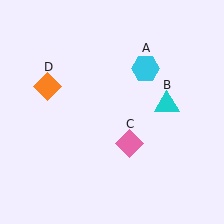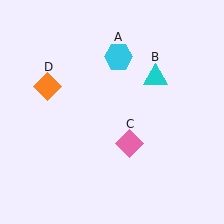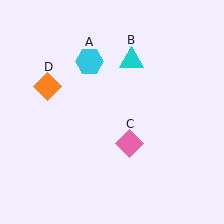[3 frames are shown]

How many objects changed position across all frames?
2 objects changed position: cyan hexagon (object A), cyan triangle (object B).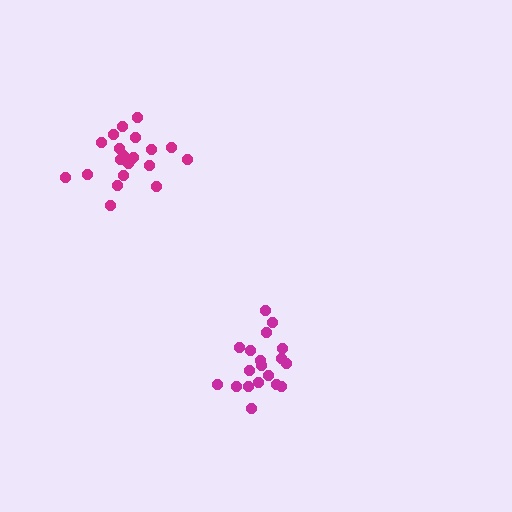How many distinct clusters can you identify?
There are 2 distinct clusters.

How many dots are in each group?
Group 1: 19 dots, Group 2: 21 dots (40 total).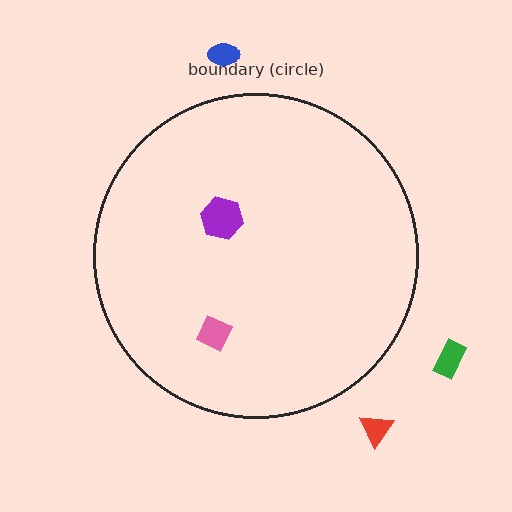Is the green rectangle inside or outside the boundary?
Outside.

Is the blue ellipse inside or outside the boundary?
Outside.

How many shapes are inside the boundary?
2 inside, 3 outside.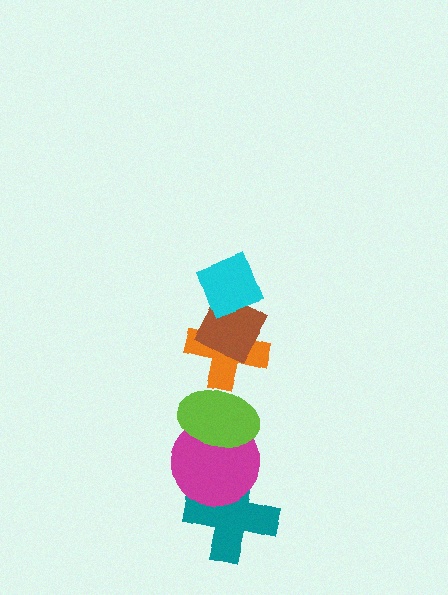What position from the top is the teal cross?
The teal cross is 6th from the top.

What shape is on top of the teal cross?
The magenta circle is on top of the teal cross.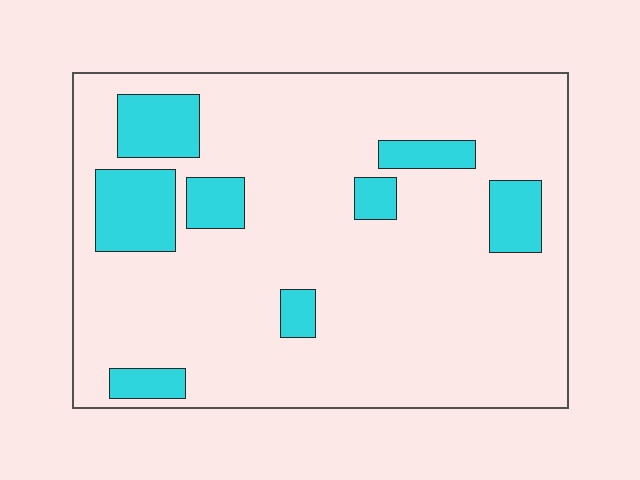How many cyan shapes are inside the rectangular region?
8.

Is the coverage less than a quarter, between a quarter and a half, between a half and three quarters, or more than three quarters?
Less than a quarter.